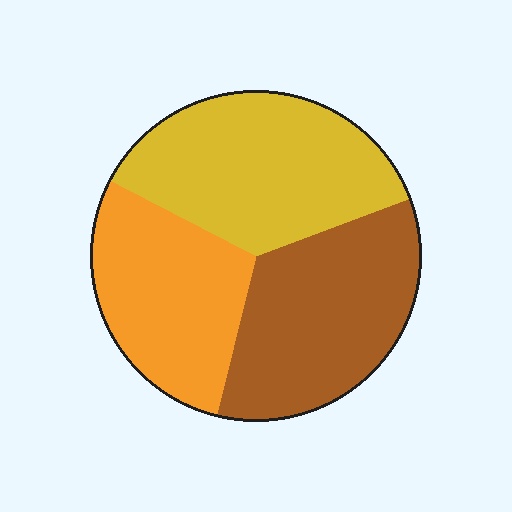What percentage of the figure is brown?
Brown covers about 35% of the figure.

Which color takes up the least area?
Orange, at roughly 30%.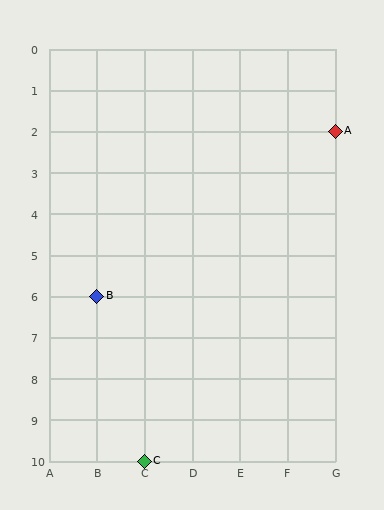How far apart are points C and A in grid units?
Points C and A are 4 columns and 8 rows apart (about 8.9 grid units diagonally).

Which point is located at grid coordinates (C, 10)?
Point C is at (C, 10).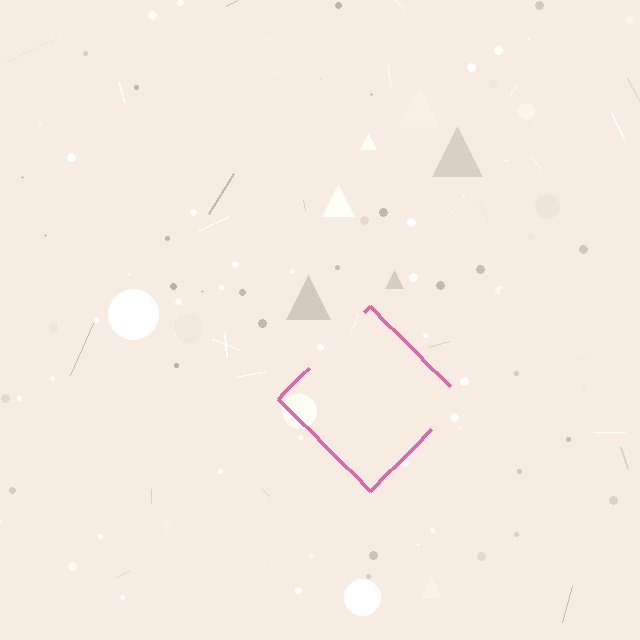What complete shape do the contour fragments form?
The contour fragments form a diamond.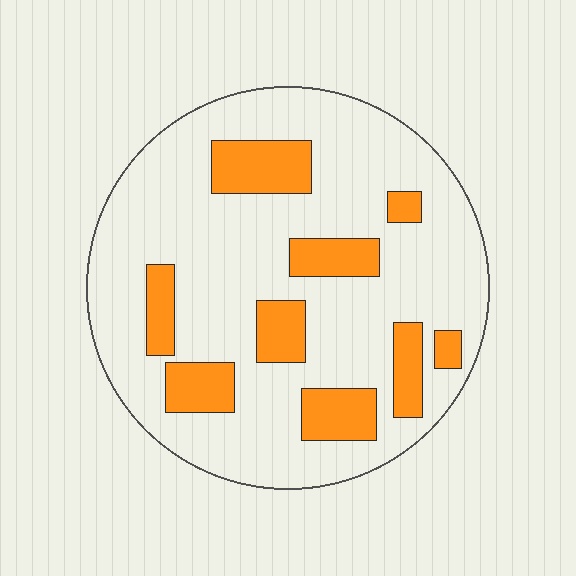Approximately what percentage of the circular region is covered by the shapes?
Approximately 20%.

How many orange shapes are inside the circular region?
9.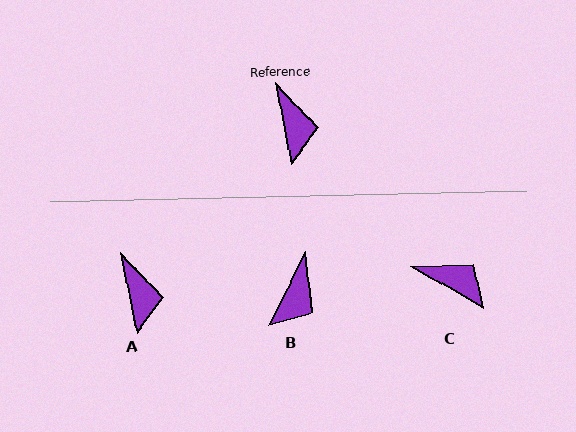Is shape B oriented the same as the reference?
No, it is off by about 37 degrees.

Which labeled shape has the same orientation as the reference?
A.